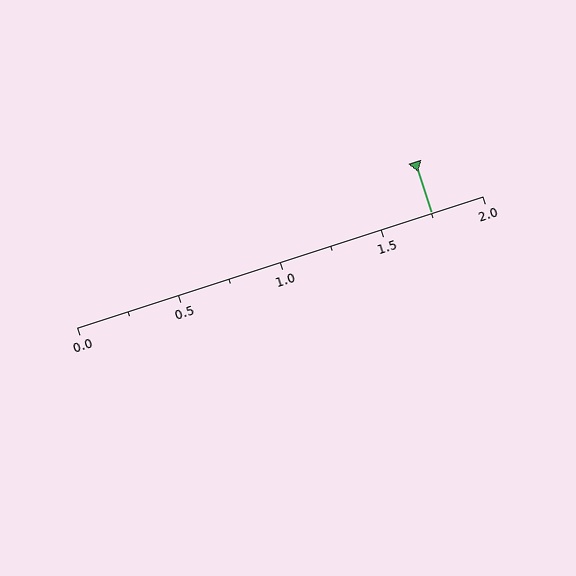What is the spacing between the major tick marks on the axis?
The major ticks are spaced 0.5 apart.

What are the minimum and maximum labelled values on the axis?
The axis runs from 0.0 to 2.0.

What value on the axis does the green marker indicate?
The marker indicates approximately 1.75.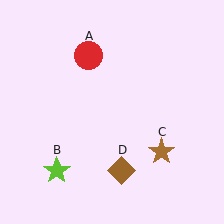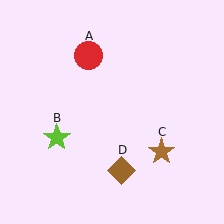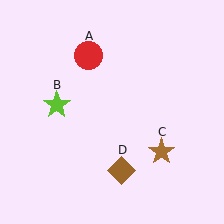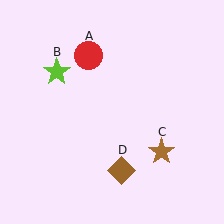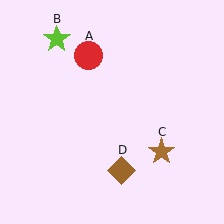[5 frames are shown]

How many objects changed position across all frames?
1 object changed position: lime star (object B).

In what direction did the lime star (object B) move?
The lime star (object B) moved up.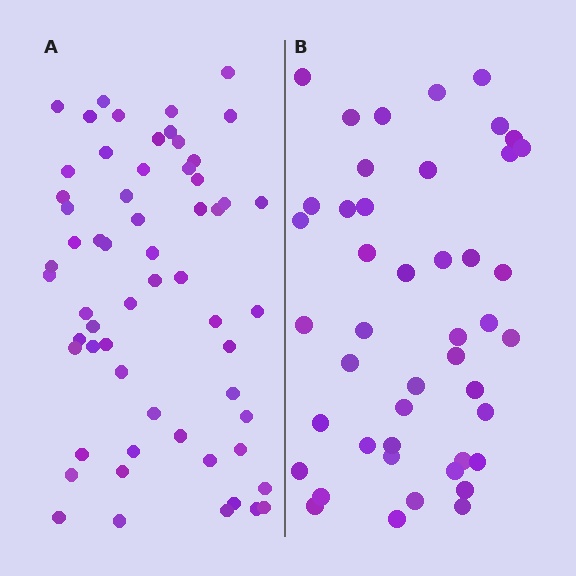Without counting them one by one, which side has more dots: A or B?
Region A (the left region) has more dots.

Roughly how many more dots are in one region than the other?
Region A has approximately 15 more dots than region B.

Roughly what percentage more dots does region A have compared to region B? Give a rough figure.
About 35% more.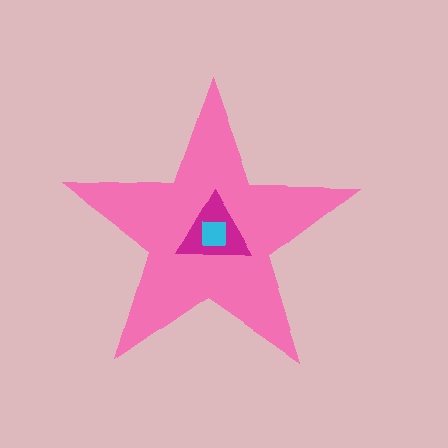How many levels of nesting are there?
3.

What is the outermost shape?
The pink star.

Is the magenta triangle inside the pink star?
Yes.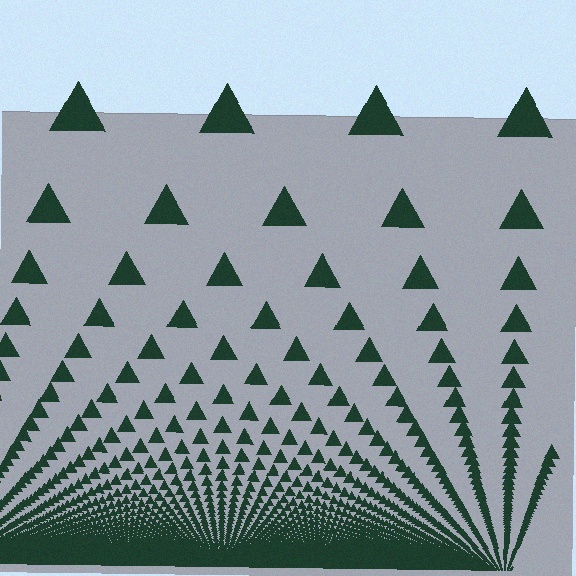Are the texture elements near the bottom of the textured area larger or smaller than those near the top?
Smaller. The gradient is inverted — elements near the bottom are smaller and denser.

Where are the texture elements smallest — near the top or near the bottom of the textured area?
Near the bottom.